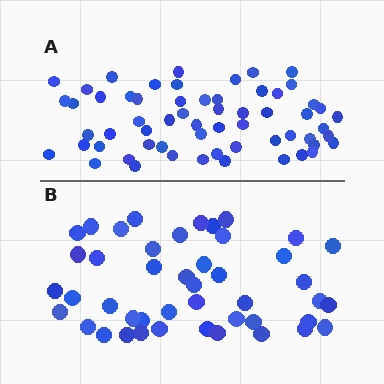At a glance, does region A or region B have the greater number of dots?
Region A (the top region) has more dots.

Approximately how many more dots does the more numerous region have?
Region A has approximately 15 more dots than region B.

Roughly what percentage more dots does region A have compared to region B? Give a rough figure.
About 35% more.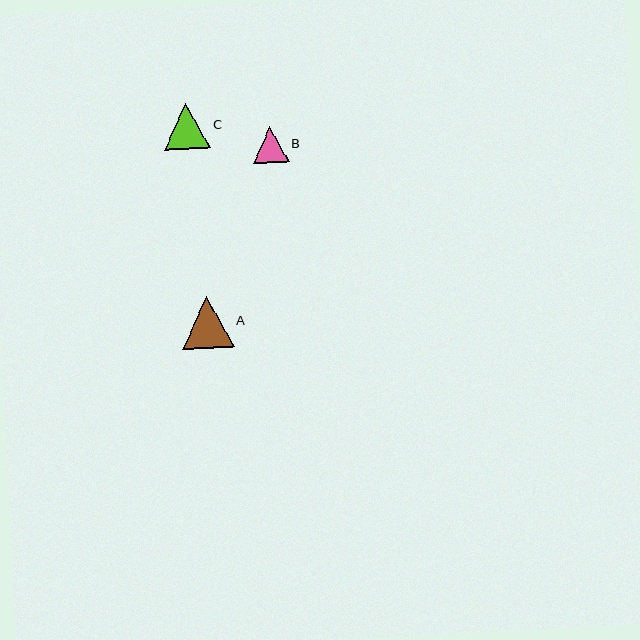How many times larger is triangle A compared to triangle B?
Triangle A is approximately 1.4 times the size of triangle B.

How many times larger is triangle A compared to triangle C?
Triangle A is approximately 1.1 times the size of triangle C.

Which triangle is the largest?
Triangle A is the largest with a size of approximately 51 pixels.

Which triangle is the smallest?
Triangle B is the smallest with a size of approximately 36 pixels.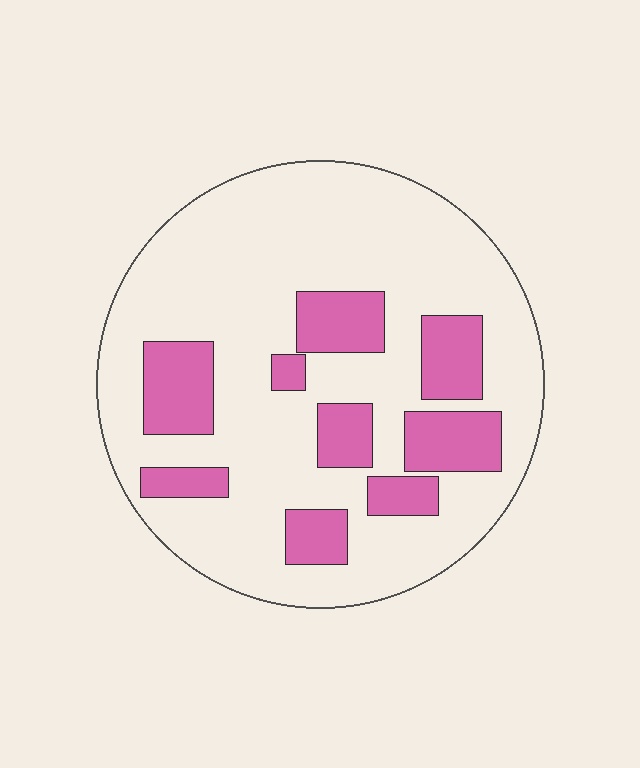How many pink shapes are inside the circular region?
9.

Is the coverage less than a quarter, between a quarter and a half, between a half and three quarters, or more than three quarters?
Less than a quarter.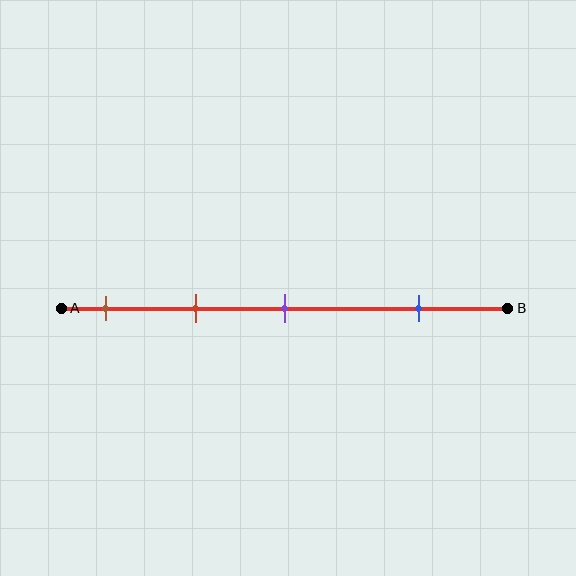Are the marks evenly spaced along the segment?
No, the marks are not evenly spaced.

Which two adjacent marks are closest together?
The brown and red marks are the closest adjacent pair.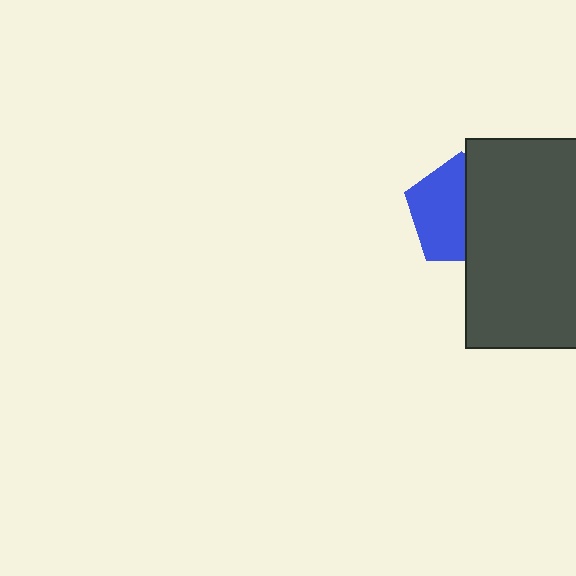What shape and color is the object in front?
The object in front is a dark gray rectangle.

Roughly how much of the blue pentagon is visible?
About half of it is visible (roughly 54%).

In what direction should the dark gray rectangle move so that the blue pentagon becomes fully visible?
The dark gray rectangle should move right. That is the shortest direction to clear the overlap and leave the blue pentagon fully visible.